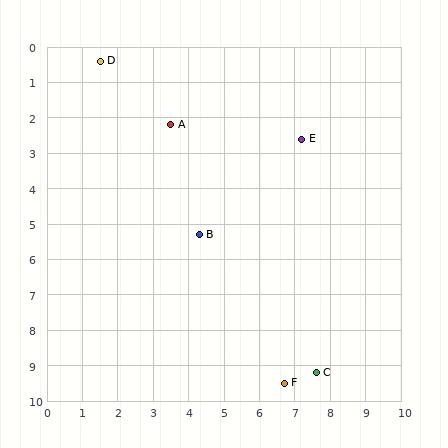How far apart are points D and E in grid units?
Points D and E are about 6.1 grid units apart.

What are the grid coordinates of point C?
Point C is at approximately (7.6, 9.2).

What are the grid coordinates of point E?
Point E is at approximately (7.2, 2.6).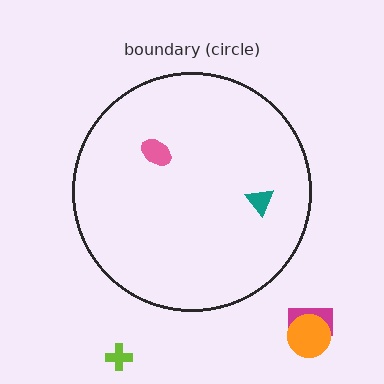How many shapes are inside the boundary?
2 inside, 3 outside.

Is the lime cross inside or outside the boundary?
Outside.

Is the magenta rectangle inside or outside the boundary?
Outside.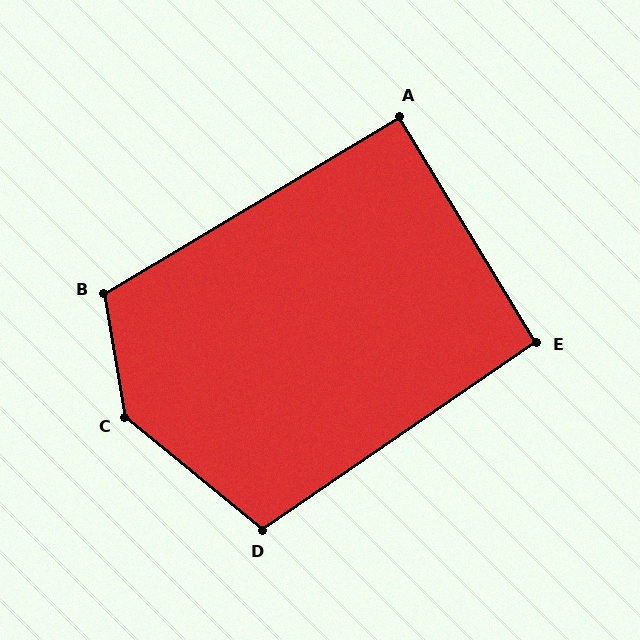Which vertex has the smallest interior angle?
A, at approximately 91 degrees.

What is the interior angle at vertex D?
Approximately 106 degrees (obtuse).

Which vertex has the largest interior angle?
C, at approximately 139 degrees.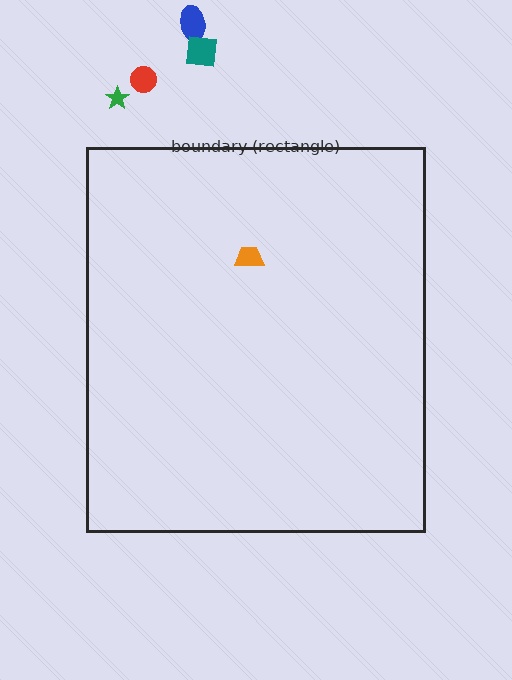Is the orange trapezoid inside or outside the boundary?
Inside.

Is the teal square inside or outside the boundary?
Outside.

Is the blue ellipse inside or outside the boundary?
Outside.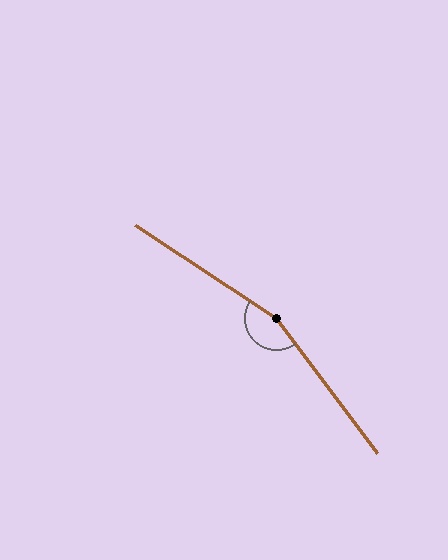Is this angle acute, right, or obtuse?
It is obtuse.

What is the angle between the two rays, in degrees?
Approximately 160 degrees.